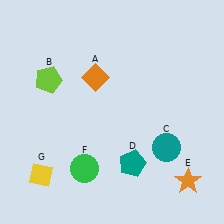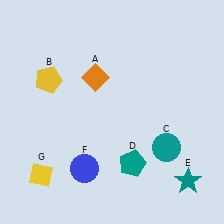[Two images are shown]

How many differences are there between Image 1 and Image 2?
There are 3 differences between the two images.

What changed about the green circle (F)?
In Image 1, F is green. In Image 2, it changed to blue.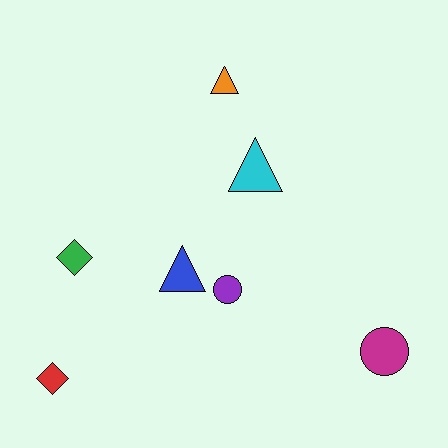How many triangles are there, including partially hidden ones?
There are 3 triangles.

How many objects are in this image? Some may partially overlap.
There are 7 objects.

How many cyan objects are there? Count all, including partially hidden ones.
There is 1 cyan object.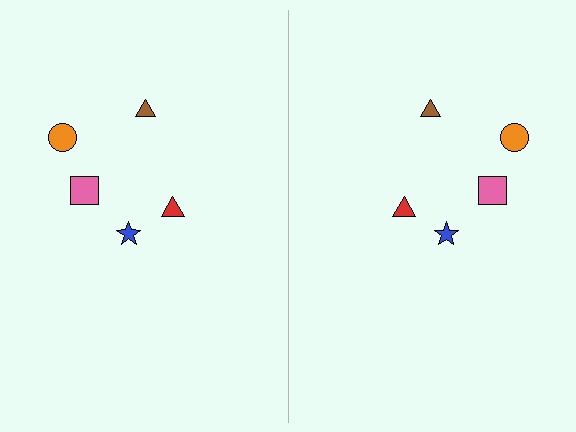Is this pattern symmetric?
Yes, this pattern has bilateral (reflection) symmetry.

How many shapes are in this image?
There are 10 shapes in this image.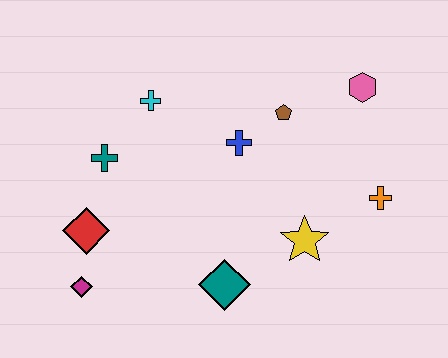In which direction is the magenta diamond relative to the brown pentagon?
The magenta diamond is to the left of the brown pentagon.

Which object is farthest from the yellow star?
The magenta diamond is farthest from the yellow star.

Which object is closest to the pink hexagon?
The brown pentagon is closest to the pink hexagon.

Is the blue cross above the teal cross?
Yes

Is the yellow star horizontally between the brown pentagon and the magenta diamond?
No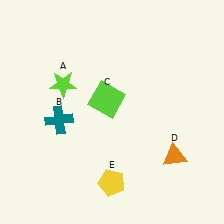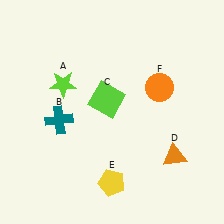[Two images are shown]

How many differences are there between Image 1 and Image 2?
There is 1 difference between the two images.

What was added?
An orange circle (F) was added in Image 2.